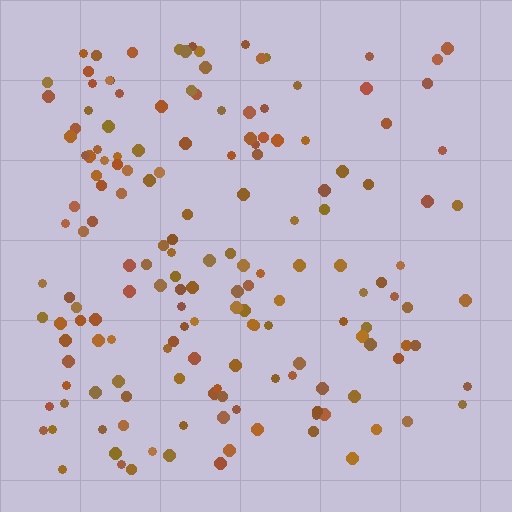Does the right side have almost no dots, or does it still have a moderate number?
Still a moderate number, just noticeably fewer than the left.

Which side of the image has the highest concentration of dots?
The left.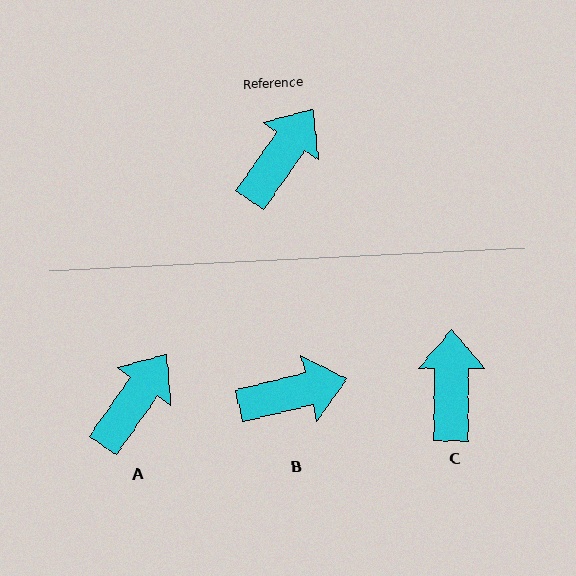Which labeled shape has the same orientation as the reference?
A.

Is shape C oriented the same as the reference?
No, it is off by about 34 degrees.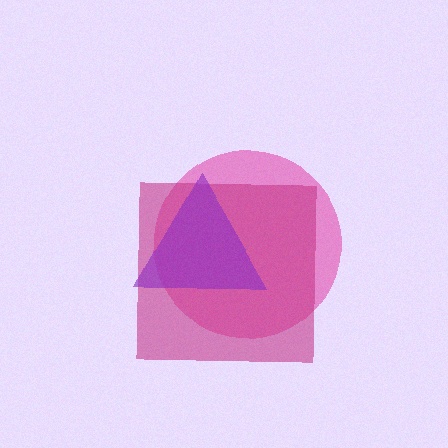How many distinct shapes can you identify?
There are 3 distinct shapes: a pink circle, a magenta square, a purple triangle.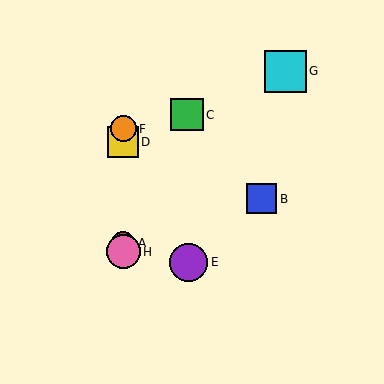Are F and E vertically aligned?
No, F is at x≈123 and E is at x≈189.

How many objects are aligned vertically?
4 objects (A, D, F, H) are aligned vertically.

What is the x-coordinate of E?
Object E is at x≈189.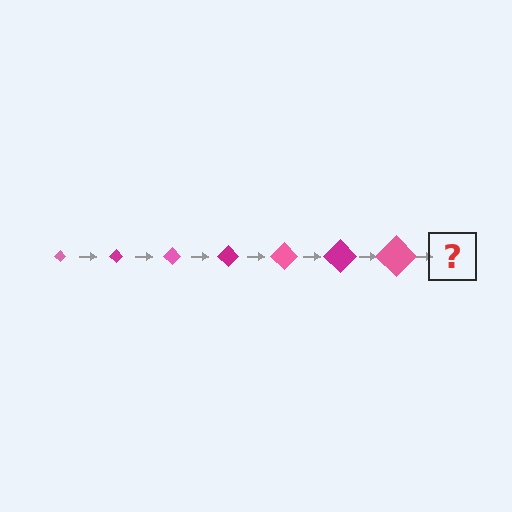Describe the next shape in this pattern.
It should be a magenta diamond, larger than the previous one.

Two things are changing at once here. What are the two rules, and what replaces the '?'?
The two rules are that the diamond grows larger each step and the color cycles through pink and magenta. The '?' should be a magenta diamond, larger than the previous one.